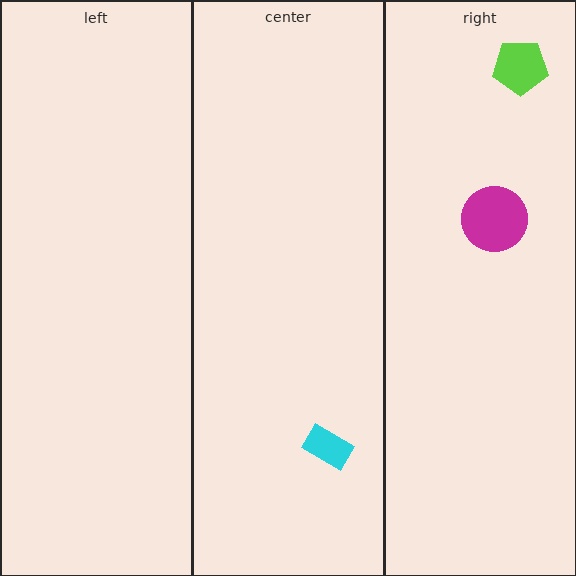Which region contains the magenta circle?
The right region.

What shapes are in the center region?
The cyan rectangle.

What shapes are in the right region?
The magenta circle, the lime pentagon.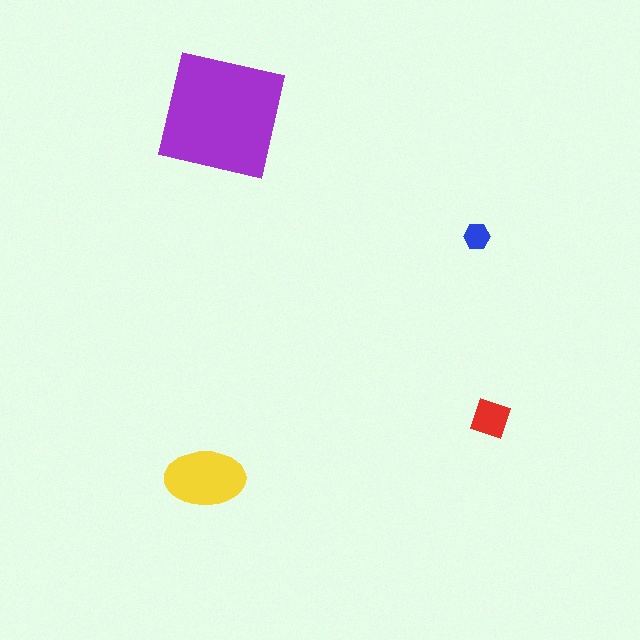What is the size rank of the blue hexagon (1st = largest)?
4th.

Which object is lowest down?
The yellow ellipse is bottommost.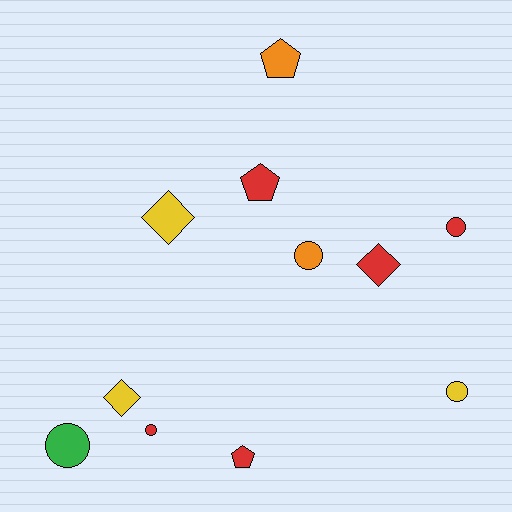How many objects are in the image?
There are 11 objects.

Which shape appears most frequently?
Circle, with 5 objects.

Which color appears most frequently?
Red, with 5 objects.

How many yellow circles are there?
There is 1 yellow circle.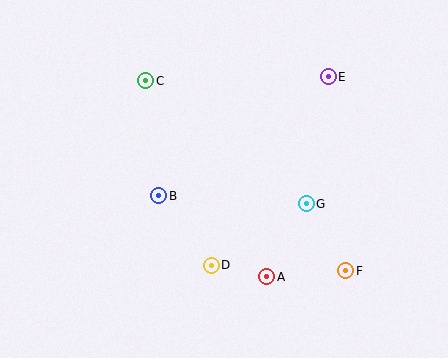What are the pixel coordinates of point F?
Point F is at (346, 271).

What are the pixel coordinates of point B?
Point B is at (159, 196).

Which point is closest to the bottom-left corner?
Point B is closest to the bottom-left corner.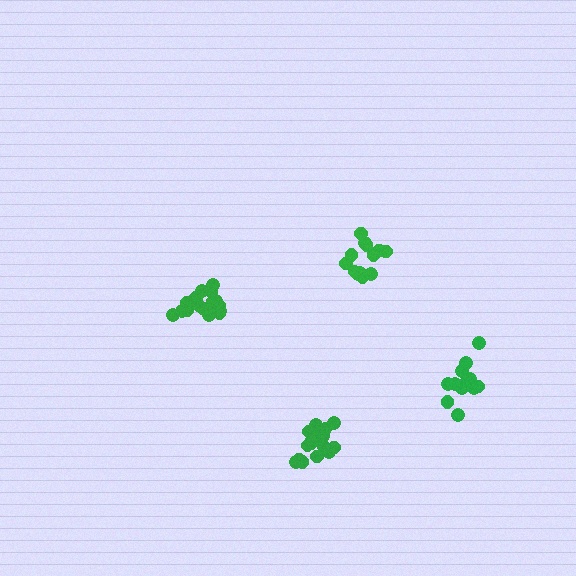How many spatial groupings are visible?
There are 4 spatial groupings.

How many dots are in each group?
Group 1: 18 dots, Group 2: 14 dots, Group 3: 19 dots, Group 4: 13 dots (64 total).